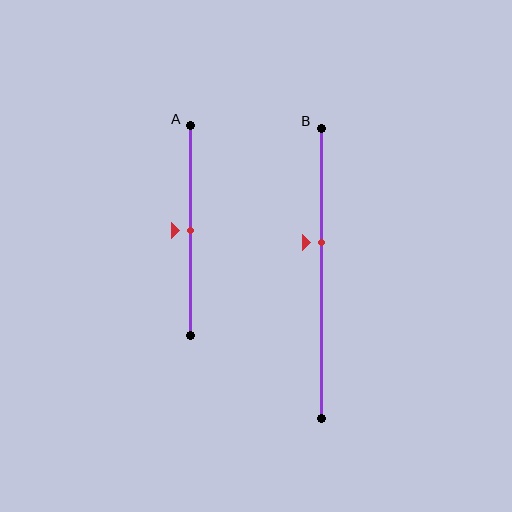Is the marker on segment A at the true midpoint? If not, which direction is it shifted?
Yes, the marker on segment A is at the true midpoint.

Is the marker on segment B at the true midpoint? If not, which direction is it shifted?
No, the marker on segment B is shifted upward by about 11% of the segment length.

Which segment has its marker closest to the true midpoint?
Segment A has its marker closest to the true midpoint.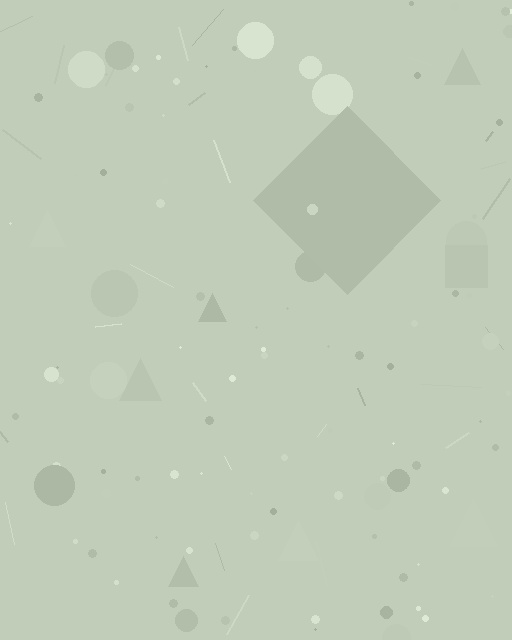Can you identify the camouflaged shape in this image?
The camouflaged shape is a diamond.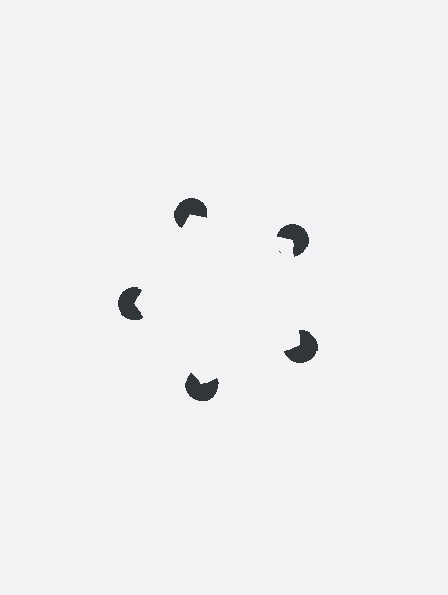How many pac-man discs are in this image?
There are 5 — one at each vertex of the illusory pentagon.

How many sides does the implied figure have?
5 sides.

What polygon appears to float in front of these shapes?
An illusory pentagon — its edges are inferred from the aligned wedge cuts in the pac-man discs, not physically drawn.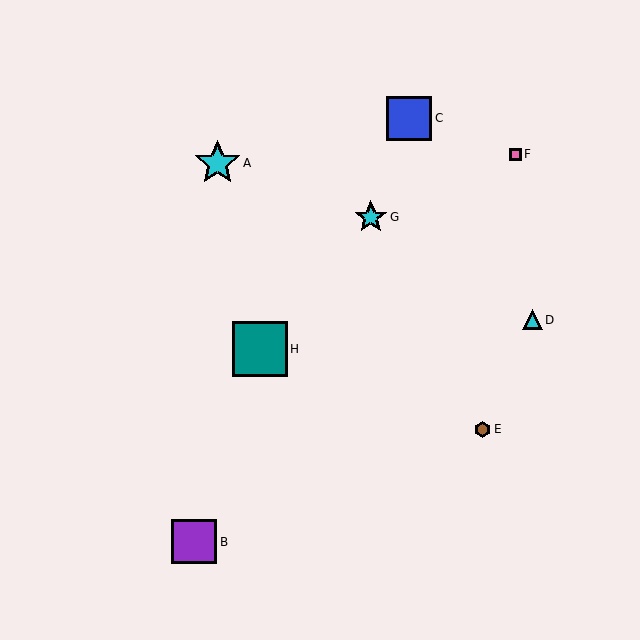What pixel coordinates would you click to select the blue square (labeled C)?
Click at (409, 118) to select the blue square C.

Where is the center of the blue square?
The center of the blue square is at (409, 118).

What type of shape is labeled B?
Shape B is a purple square.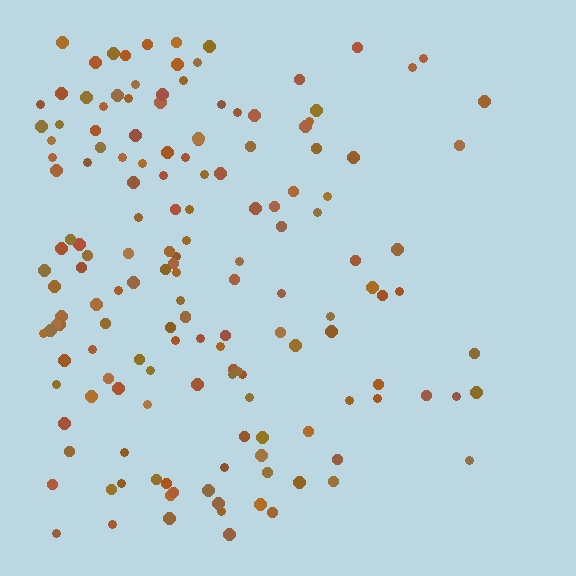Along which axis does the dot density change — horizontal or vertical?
Horizontal.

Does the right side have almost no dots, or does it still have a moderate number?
Still a moderate number, just noticeably fewer than the left.